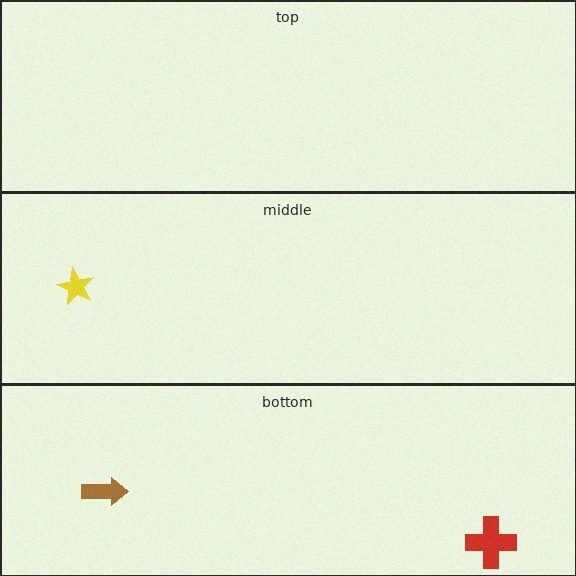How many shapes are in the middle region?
1.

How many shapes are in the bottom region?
2.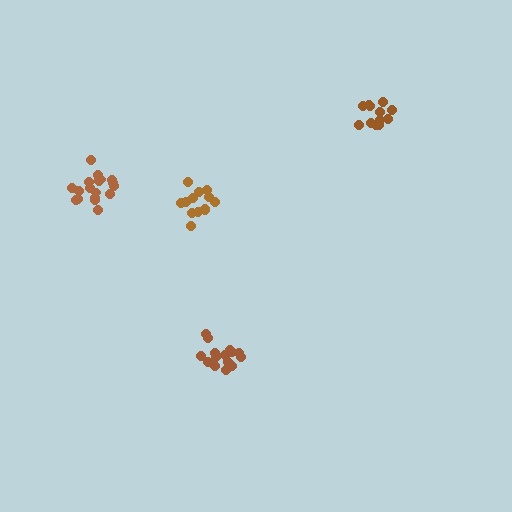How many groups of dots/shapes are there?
There are 4 groups.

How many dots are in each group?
Group 1: 15 dots, Group 2: 19 dots, Group 3: 13 dots, Group 4: 13 dots (60 total).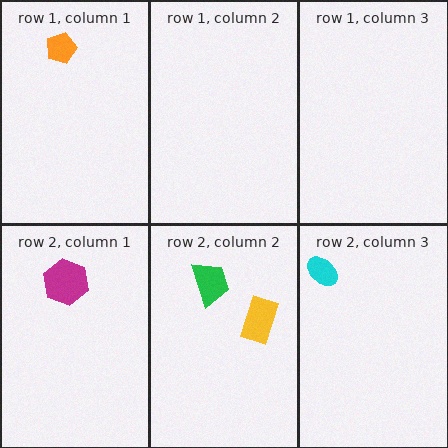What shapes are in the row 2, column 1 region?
The magenta hexagon.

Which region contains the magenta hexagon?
The row 2, column 1 region.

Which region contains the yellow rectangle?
The row 2, column 2 region.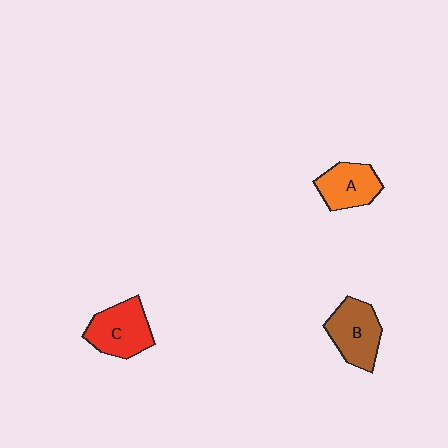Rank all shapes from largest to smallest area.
From largest to smallest: C (red), B (brown), A (orange).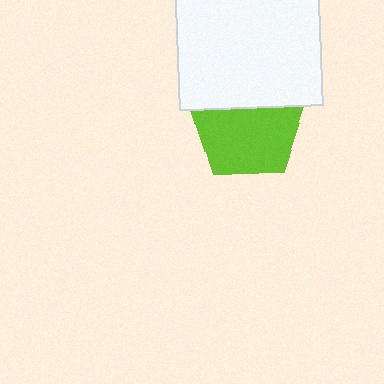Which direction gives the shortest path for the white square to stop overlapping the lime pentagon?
Moving up gives the shortest separation.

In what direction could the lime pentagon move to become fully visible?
The lime pentagon could move down. That would shift it out from behind the white square entirely.